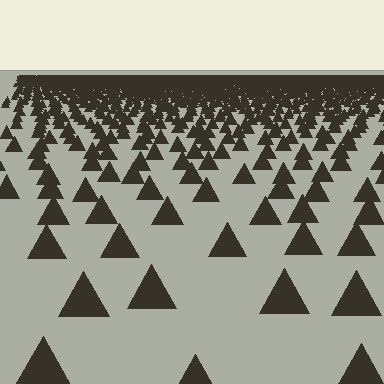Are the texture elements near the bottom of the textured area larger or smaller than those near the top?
Larger. Near the bottom, elements are closer to the viewer and appear at a bigger on-screen size.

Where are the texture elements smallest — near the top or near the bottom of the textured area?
Near the top.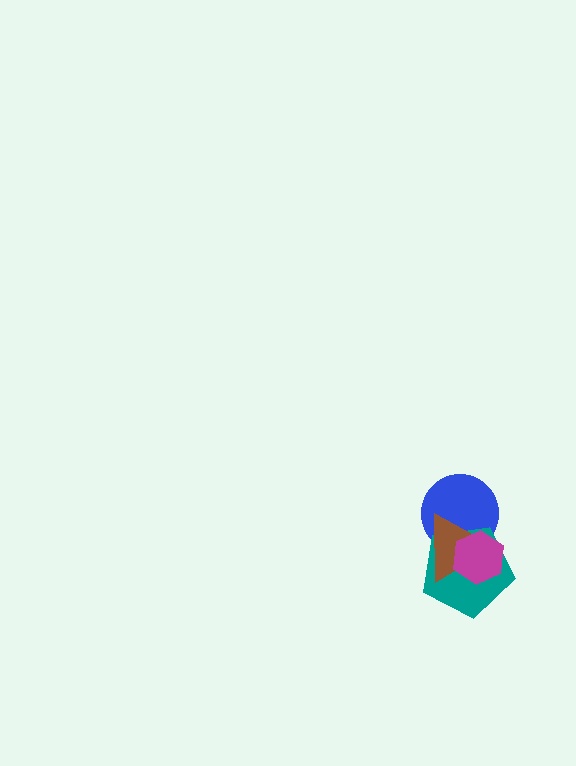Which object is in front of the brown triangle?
The magenta hexagon is in front of the brown triangle.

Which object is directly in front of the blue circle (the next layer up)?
The teal pentagon is directly in front of the blue circle.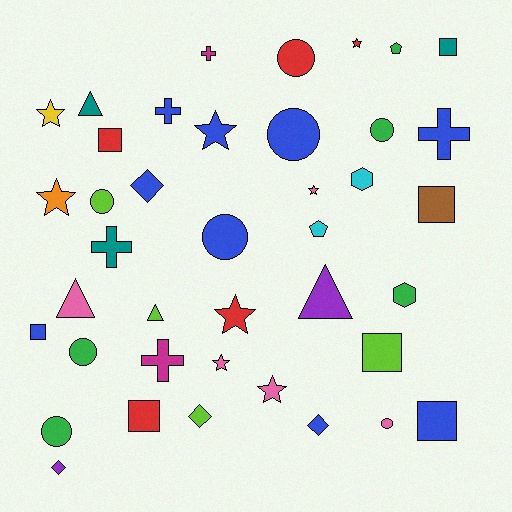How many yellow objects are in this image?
There is 1 yellow object.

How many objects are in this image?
There are 40 objects.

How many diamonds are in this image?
There are 4 diamonds.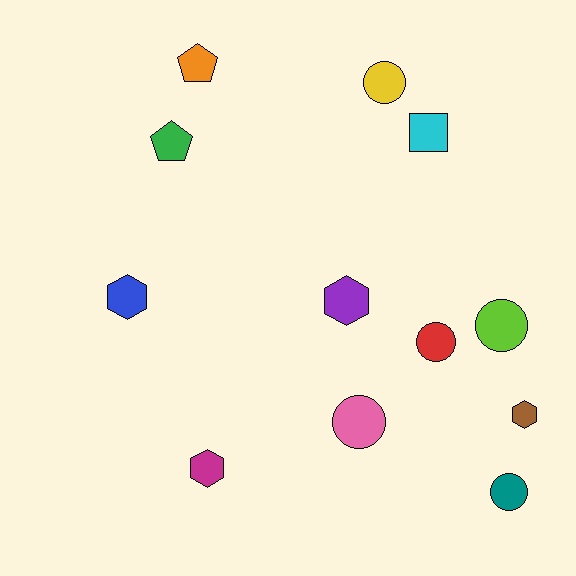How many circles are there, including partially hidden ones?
There are 5 circles.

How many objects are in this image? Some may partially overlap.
There are 12 objects.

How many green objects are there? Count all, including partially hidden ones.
There is 1 green object.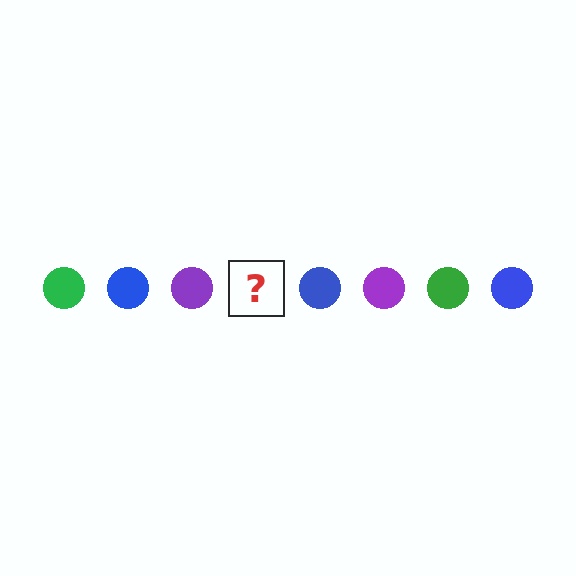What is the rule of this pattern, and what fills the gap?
The rule is that the pattern cycles through green, blue, purple circles. The gap should be filled with a green circle.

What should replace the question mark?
The question mark should be replaced with a green circle.